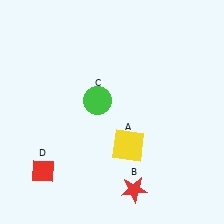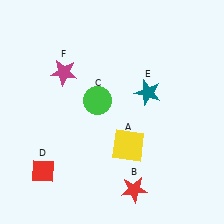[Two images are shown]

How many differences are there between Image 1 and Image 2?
There are 2 differences between the two images.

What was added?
A teal star (E), a magenta star (F) were added in Image 2.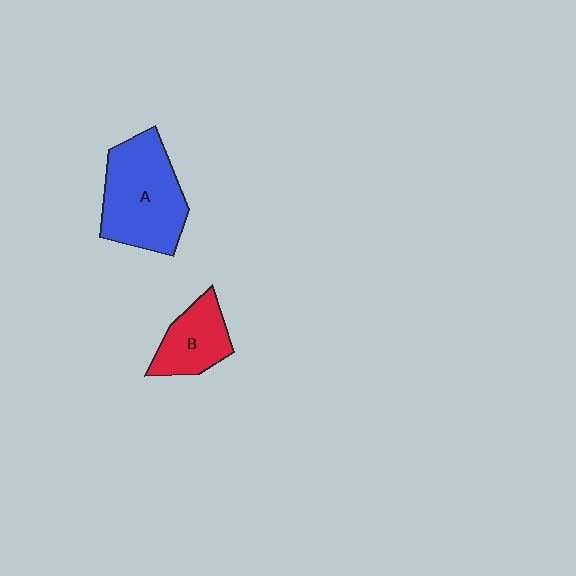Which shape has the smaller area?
Shape B (red).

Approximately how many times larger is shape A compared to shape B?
Approximately 1.8 times.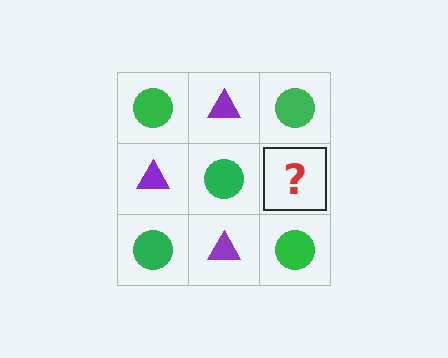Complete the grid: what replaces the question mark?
The question mark should be replaced with a purple triangle.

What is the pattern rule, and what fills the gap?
The rule is that it alternates green circle and purple triangle in a checkerboard pattern. The gap should be filled with a purple triangle.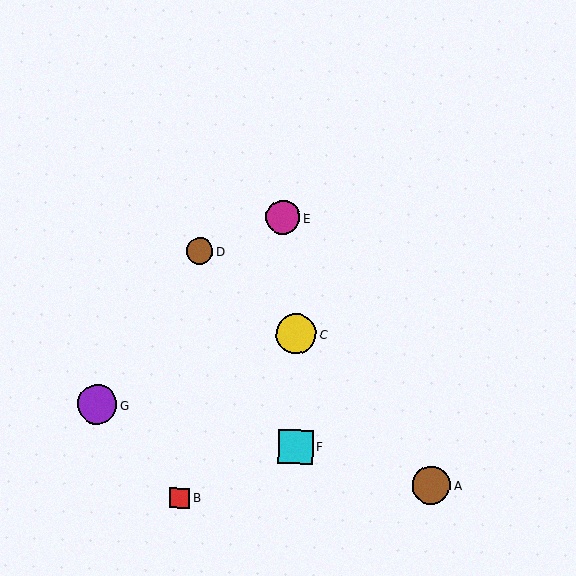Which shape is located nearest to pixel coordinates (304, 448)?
The cyan square (labeled F) at (296, 447) is nearest to that location.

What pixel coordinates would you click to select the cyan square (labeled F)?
Click at (296, 447) to select the cyan square F.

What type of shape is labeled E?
Shape E is a magenta circle.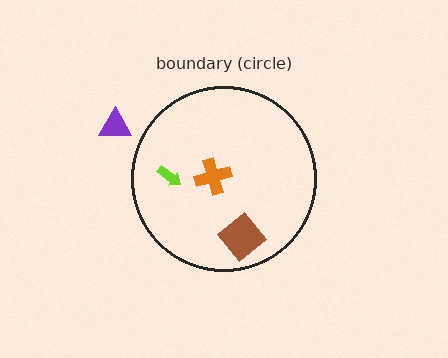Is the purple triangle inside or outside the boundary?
Outside.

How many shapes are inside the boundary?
3 inside, 1 outside.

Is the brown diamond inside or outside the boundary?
Inside.